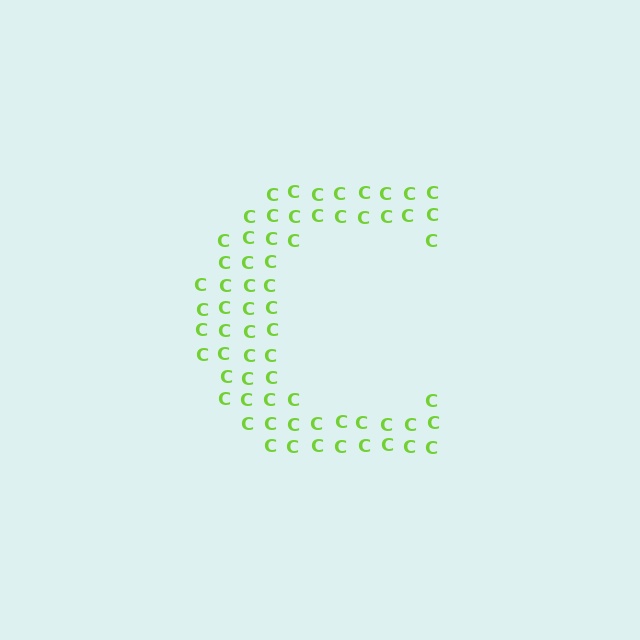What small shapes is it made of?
It is made of small letter C's.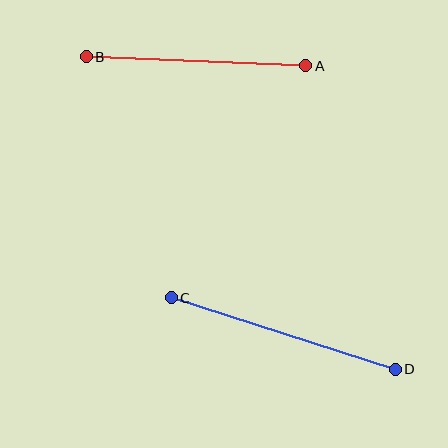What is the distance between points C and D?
The distance is approximately 235 pixels.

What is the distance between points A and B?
The distance is approximately 219 pixels.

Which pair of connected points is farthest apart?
Points C and D are farthest apart.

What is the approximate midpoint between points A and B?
The midpoint is at approximately (196, 61) pixels.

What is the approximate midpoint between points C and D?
The midpoint is at approximately (283, 333) pixels.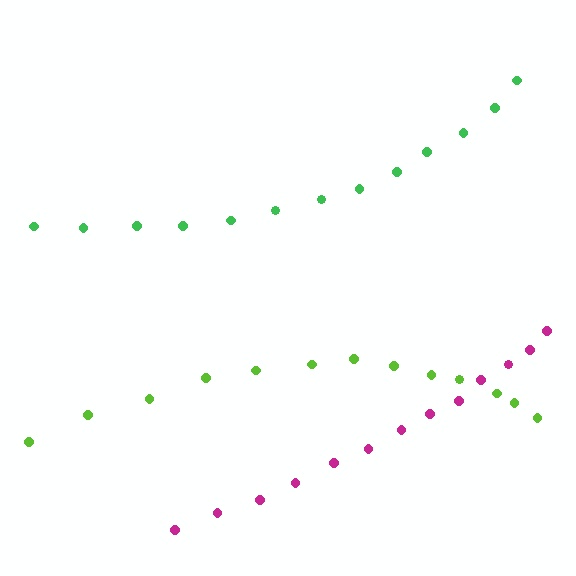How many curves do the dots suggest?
There are 3 distinct paths.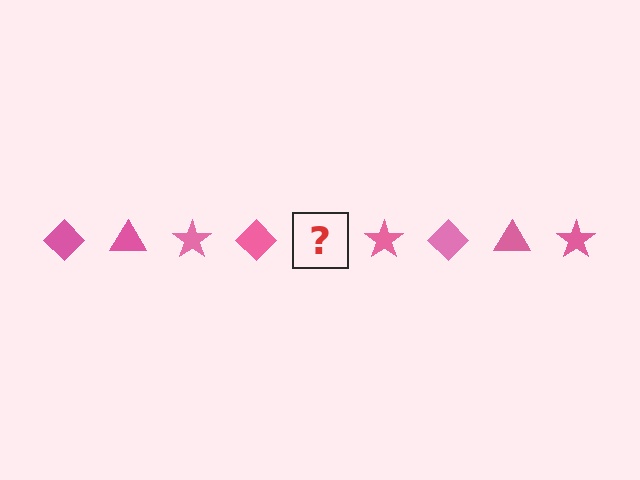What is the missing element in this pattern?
The missing element is a pink triangle.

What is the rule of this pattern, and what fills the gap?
The rule is that the pattern cycles through diamond, triangle, star shapes in pink. The gap should be filled with a pink triangle.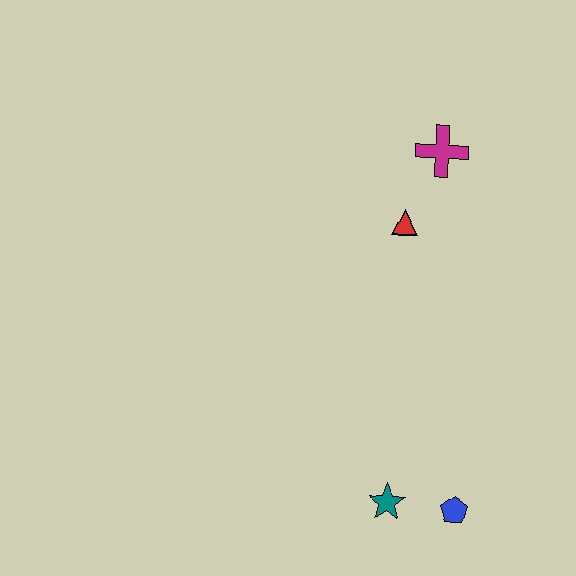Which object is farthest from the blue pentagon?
The magenta cross is farthest from the blue pentagon.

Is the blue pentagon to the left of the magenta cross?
No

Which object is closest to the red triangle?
The magenta cross is closest to the red triangle.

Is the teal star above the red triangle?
No